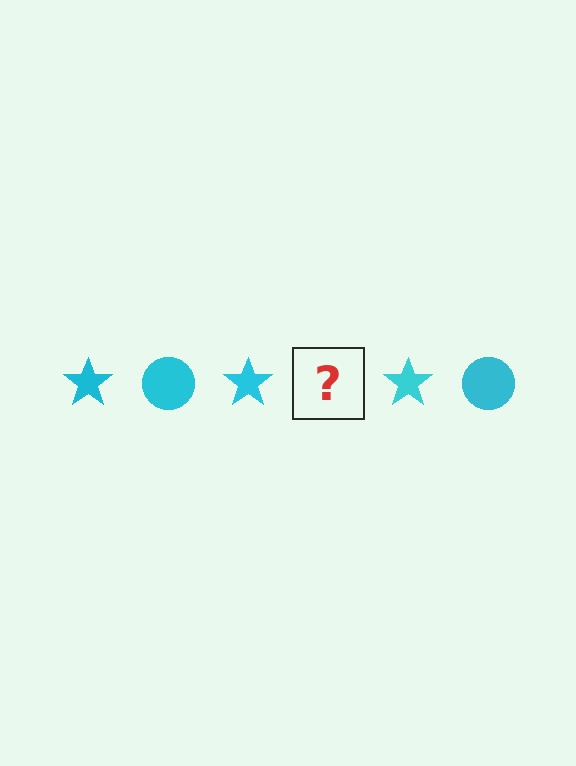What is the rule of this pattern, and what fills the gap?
The rule is that the pattern cycles through star, circle shapes in cyan. The gap should be filled with a cyan circle.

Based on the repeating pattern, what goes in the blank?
The blank should be a cyan circle.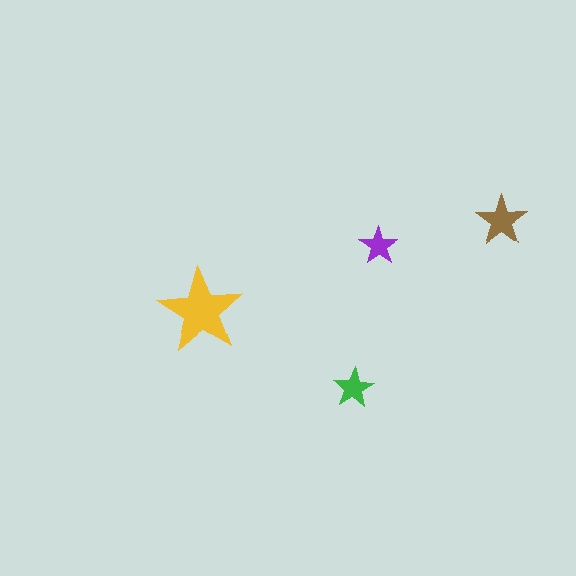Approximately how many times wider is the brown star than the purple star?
About 1.5 times wider.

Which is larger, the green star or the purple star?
The green one.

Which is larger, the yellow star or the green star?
The yellow one.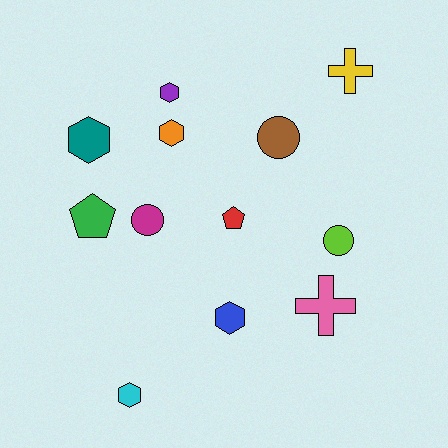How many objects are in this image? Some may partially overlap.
There are 12 objects.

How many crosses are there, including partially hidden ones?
There are 2 crosses.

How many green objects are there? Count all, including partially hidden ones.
There is 1 green object.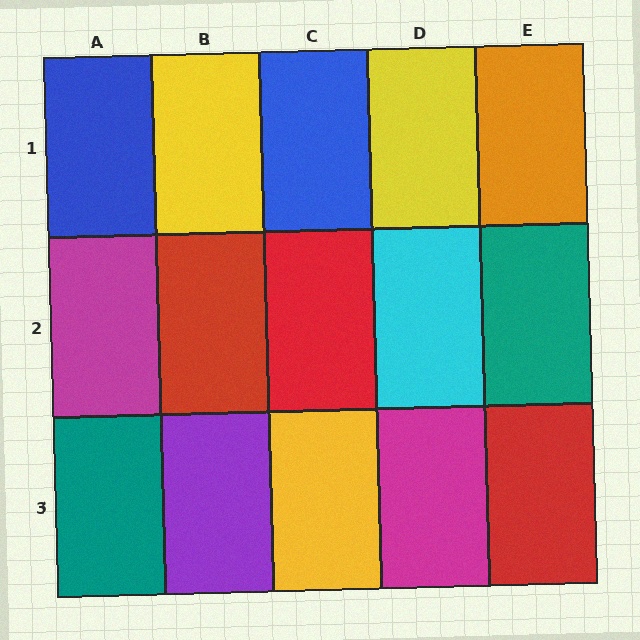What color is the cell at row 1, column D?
Yellow.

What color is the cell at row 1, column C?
Blue.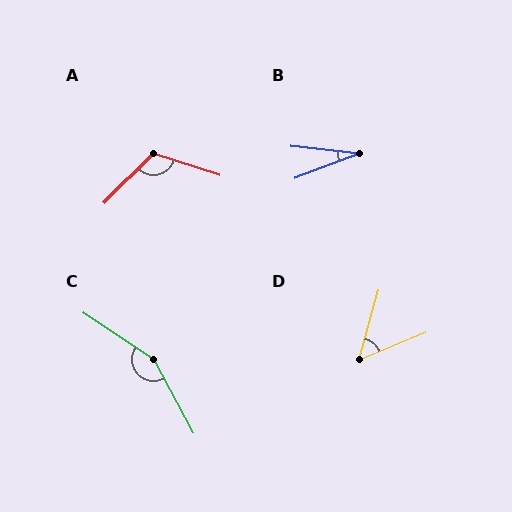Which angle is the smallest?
B, at approximately 27 degrees.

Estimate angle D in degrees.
Approximately 52 degrees.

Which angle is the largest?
C, at approximately 152 degrees.